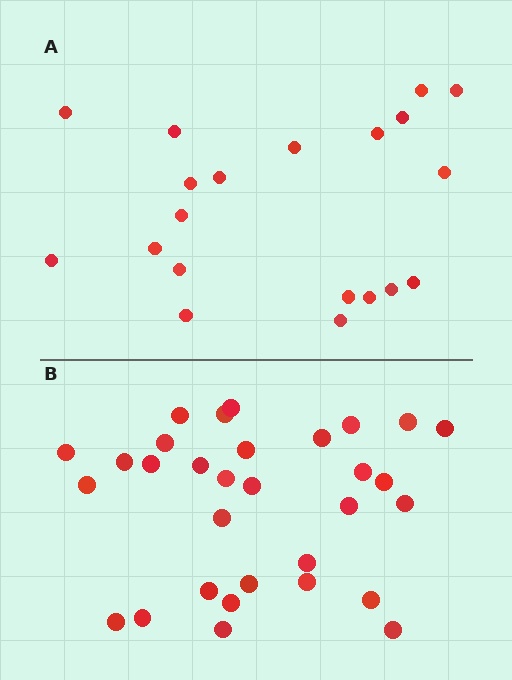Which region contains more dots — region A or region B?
Region B (the bottom region) has more dots.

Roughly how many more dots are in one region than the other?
Region B has roughly 12 or so more dots than region A.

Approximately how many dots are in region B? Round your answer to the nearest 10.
About 30 dots. (The exact count is 31, which rounds to 30.)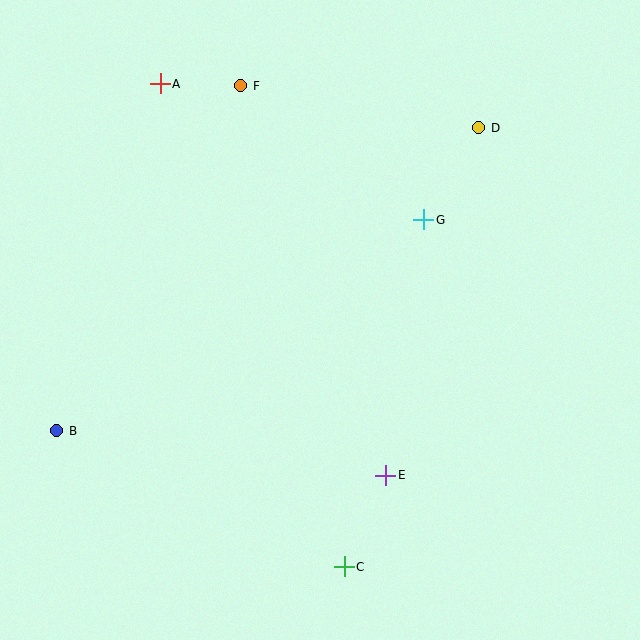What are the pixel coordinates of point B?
Point B is at (57, 431).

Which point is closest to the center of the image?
Point G at (424, 220) is closest to the center.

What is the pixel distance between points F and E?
The distance between F and E is 416 pixels.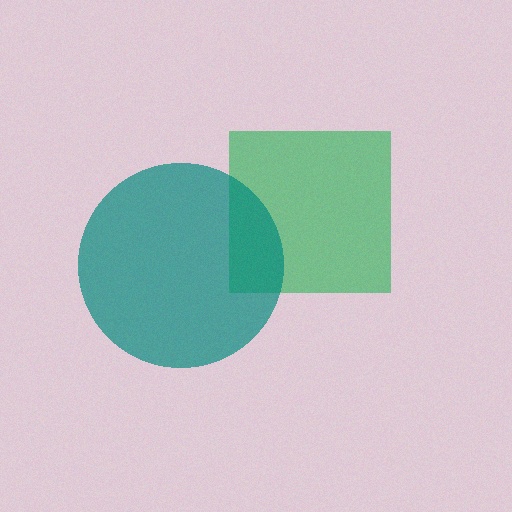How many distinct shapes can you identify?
There are 2 distinct shapes: a green square, a teal circle.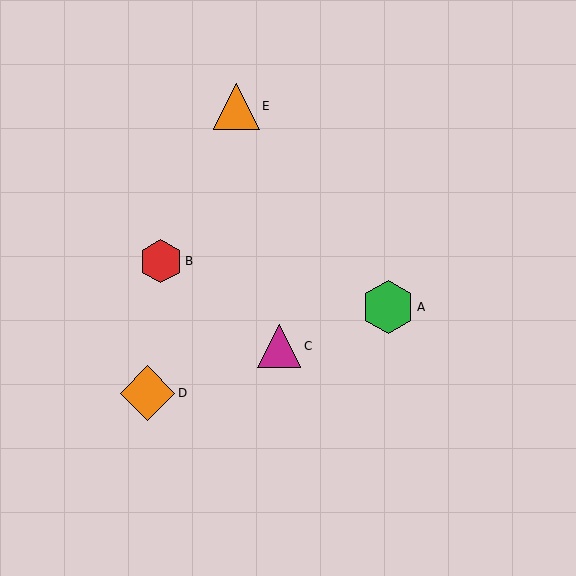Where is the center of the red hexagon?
The center of the red hexagon is at (161, 261).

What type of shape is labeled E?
Shape E is an orange triangle.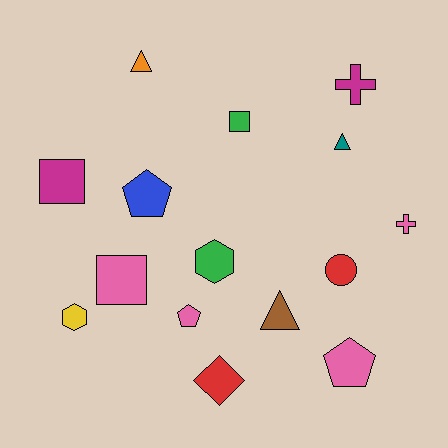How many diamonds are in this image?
There is 1 diamond.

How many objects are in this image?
There are 15 objects.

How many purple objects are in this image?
There are no purple objects.